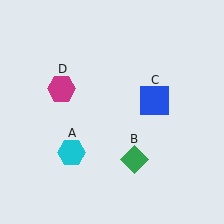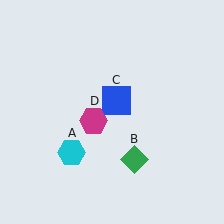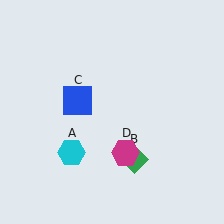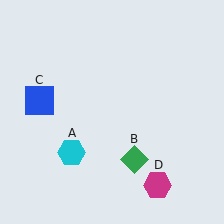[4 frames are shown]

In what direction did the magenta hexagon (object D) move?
The magenta hexagon (object D) moved down and to the right.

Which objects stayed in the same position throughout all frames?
Cyan hexagon (object A) and green diamond (object B) remained stationary.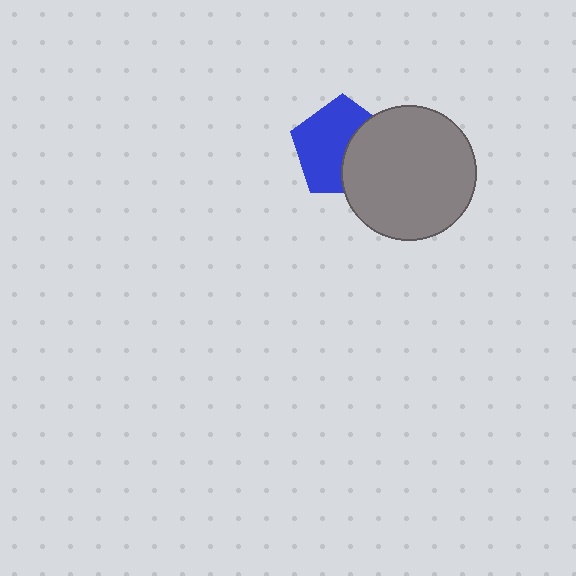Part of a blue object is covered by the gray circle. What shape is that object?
It is a pentagon.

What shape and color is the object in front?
The object in front is a gray circle.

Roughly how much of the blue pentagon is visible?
About half of it is visible (roughly 61%).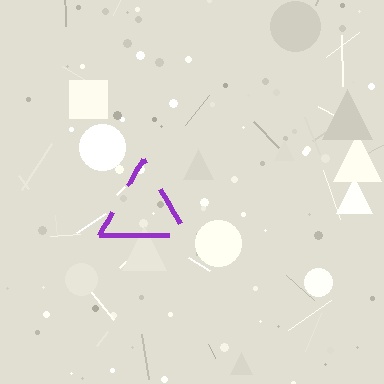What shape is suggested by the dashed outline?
The dashed outline suggests a triangle.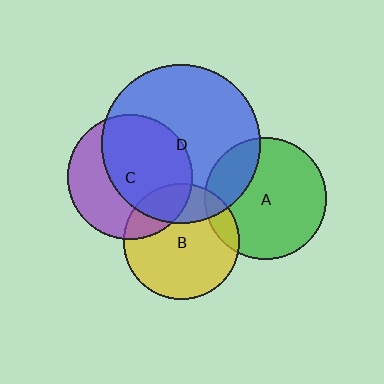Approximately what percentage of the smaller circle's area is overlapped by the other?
Approximately 25%.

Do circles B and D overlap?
Yes.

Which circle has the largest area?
Circle D (blue).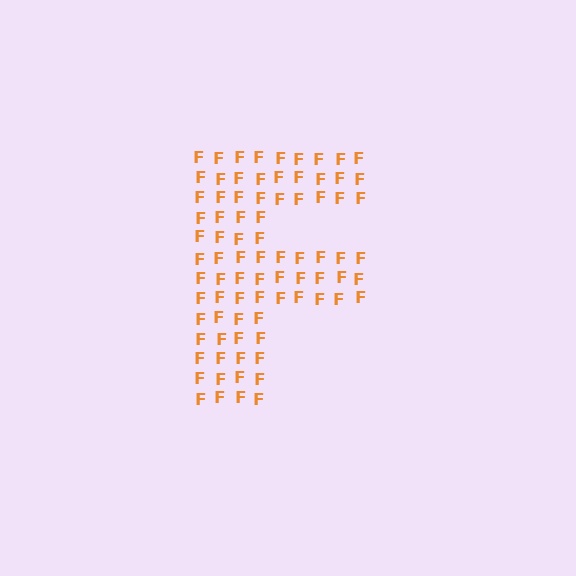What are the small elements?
The small elements are letter F's.